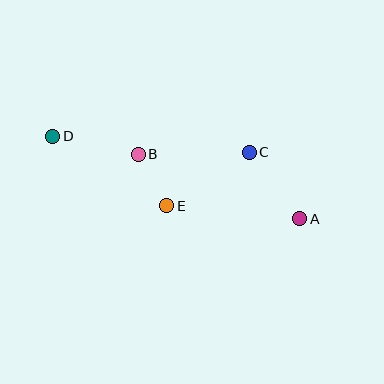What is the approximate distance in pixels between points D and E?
The distance between D and E is approximately 133 pixels.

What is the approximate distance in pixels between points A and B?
The distance between A and B is approximately 174 pixels.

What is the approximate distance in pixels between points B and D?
The distance between B and D is approximately 88 pixels.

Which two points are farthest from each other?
Points A and D are farthest from each other.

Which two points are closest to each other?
Points B and E are closest to each other.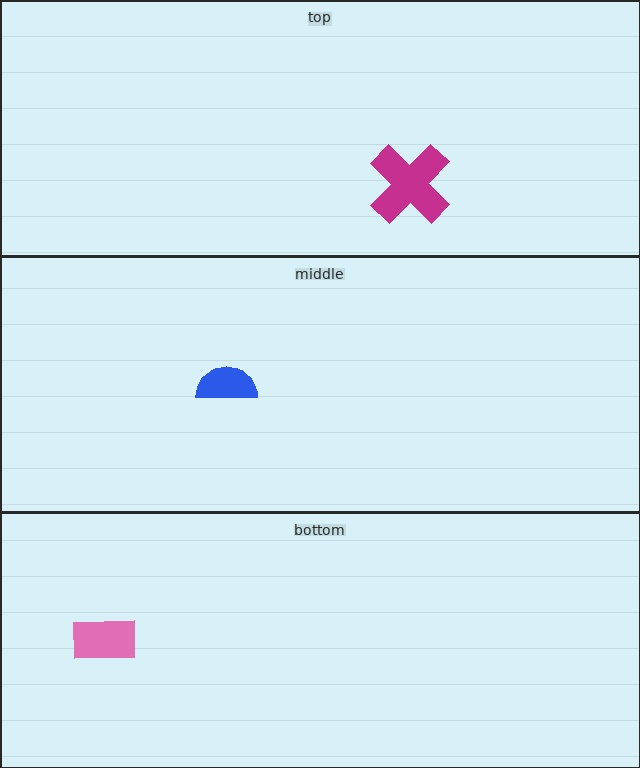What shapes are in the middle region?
The blue semicircle.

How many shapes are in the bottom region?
1.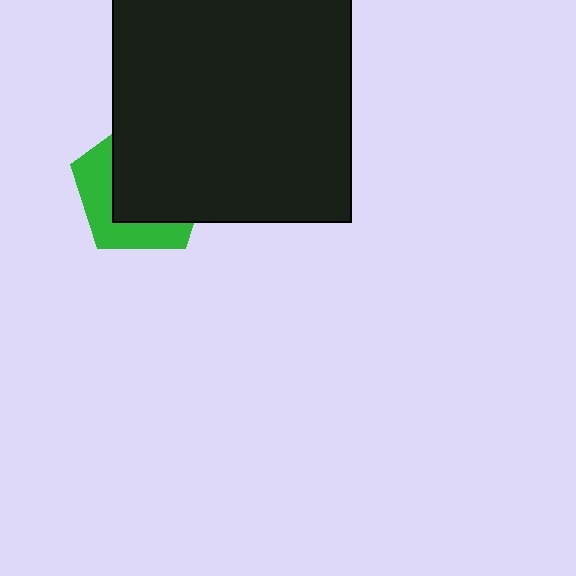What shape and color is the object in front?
The object in front is a black rectangle.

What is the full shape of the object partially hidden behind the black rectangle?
The partially hidden object is a green pentagon.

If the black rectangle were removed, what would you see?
You would see the complete green pentagon.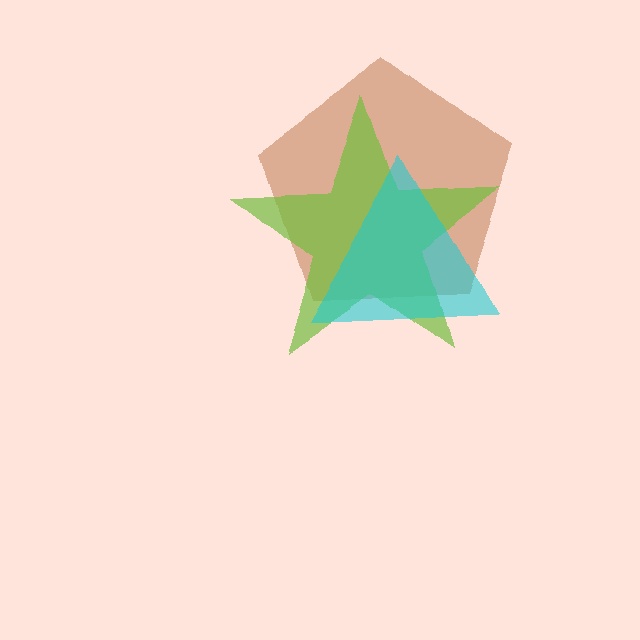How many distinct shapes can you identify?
There are 3 distinct shapes: a brown pentagon, a lime star, a cyan triangle.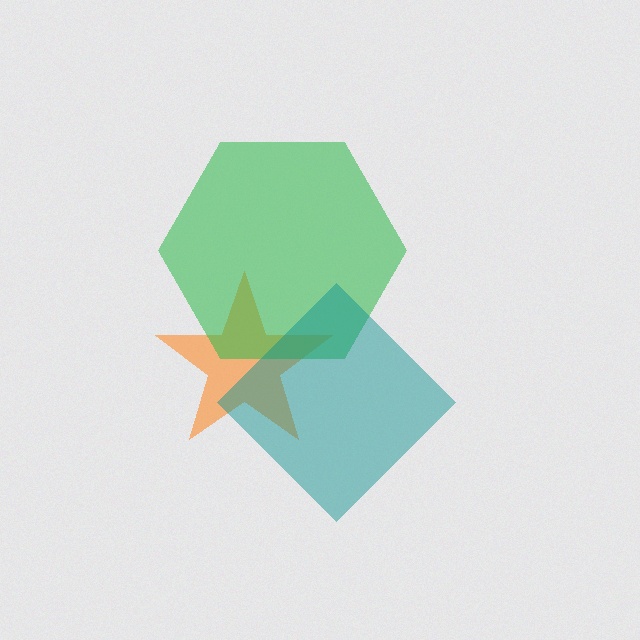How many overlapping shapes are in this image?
There are 3 overlapping shapes in the image.